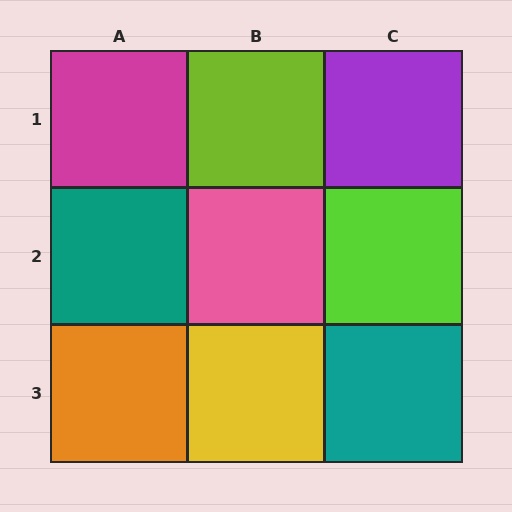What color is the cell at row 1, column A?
Magenta.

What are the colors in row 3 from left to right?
Orange, yellow, teal.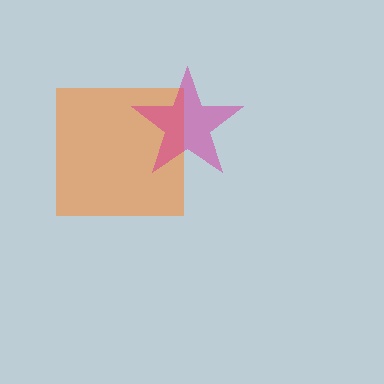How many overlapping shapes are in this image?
There are 2 overlapping shapes in the image.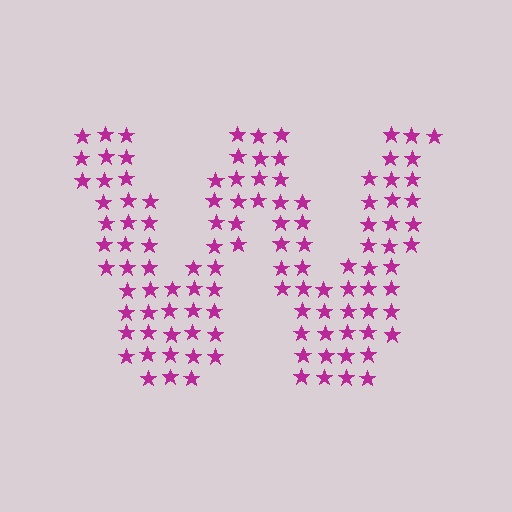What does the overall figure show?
The overall figure shows the letter W.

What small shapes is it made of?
It is made of small stars.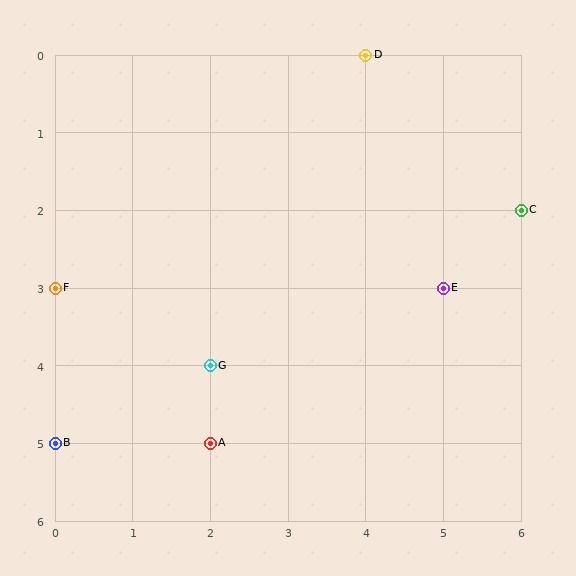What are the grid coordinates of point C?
Point C is at grid coordinates (6, 2).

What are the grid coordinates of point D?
Point D is at grid coordinates (4, 0).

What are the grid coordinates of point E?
Point E is at grid coordinates (5, 3).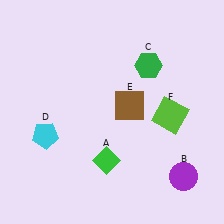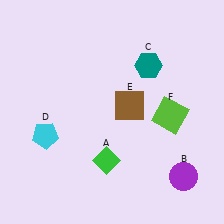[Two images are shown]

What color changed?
The hexagon (C) changed from green in Image 1 to teal in Image 2.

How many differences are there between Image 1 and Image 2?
There is 1 difference between the two images.